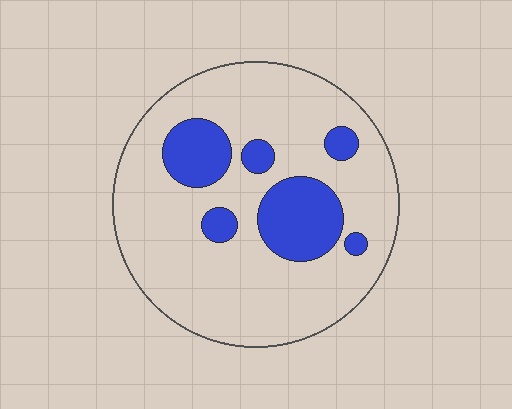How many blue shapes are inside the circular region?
6.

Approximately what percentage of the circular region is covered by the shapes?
Approximately 20%.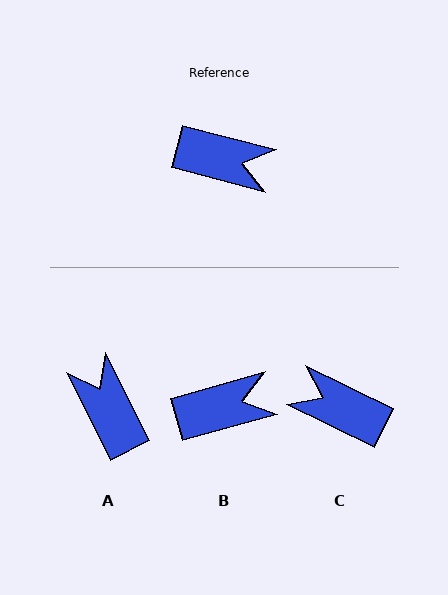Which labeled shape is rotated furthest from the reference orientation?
C, about 169 degrees away.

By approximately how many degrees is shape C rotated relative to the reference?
Approximately 169 degrees counter-clockwise.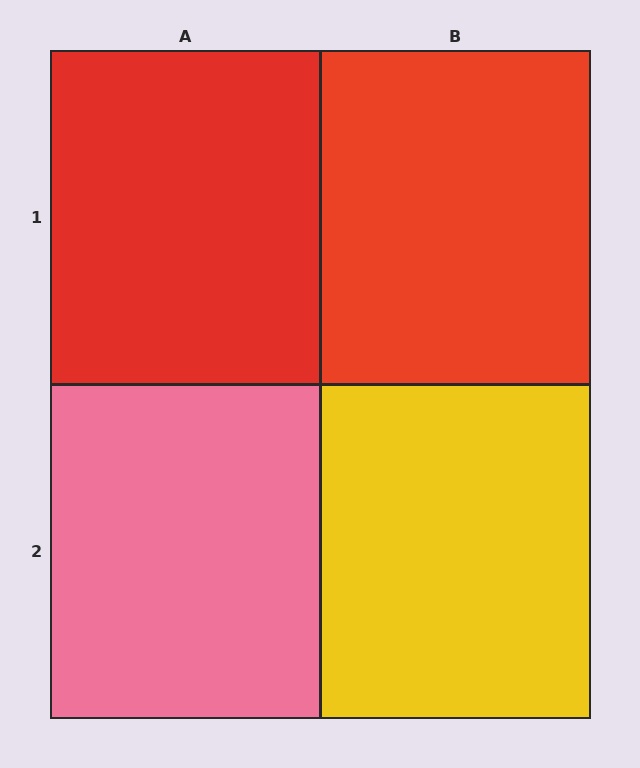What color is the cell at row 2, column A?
Pink.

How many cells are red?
2 cells are red.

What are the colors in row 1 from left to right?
Red, red.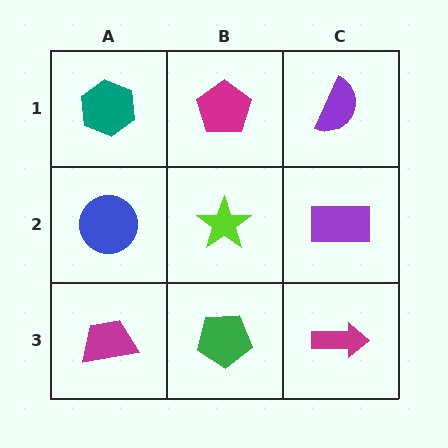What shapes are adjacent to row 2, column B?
A magenta pentagon (row 1, column B), a green pentagon (row 3, column B), a blue circle (row 2, column A), a purple rectangle (row 2, column C).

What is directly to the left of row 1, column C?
A magenta pentagon.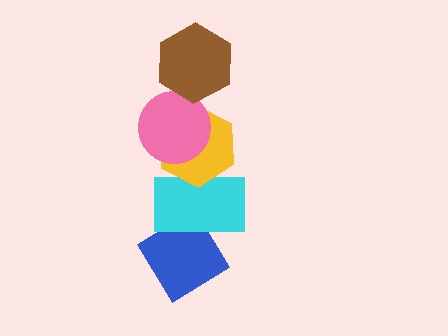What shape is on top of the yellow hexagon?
The pink circle is on top of the yellow hexagon.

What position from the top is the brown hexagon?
The brown hexagon is 1st from the top.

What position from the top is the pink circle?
The pink circle is 2nd from the top.